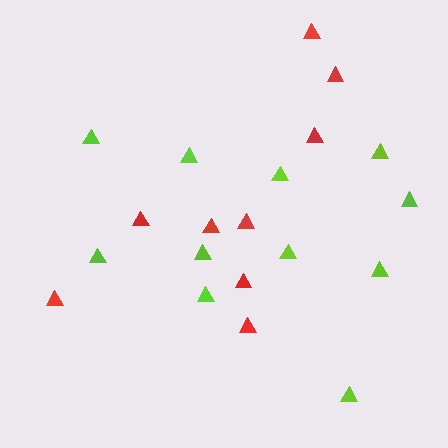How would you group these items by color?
There are 2 groups: one group of lime triangles (11) and one group of red triangles (9).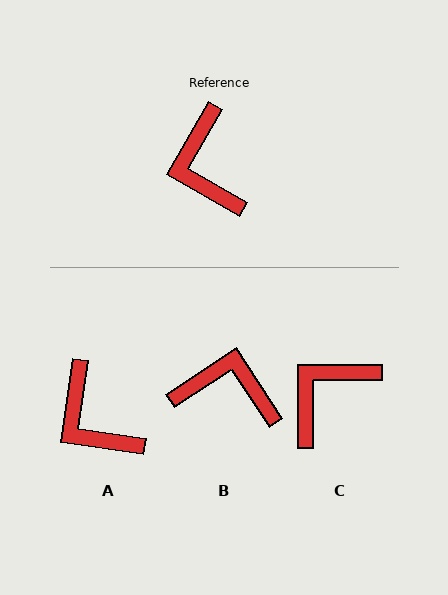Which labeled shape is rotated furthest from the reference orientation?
B, about 117 degrees away.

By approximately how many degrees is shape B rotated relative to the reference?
Approximately 117 degrees clockwise.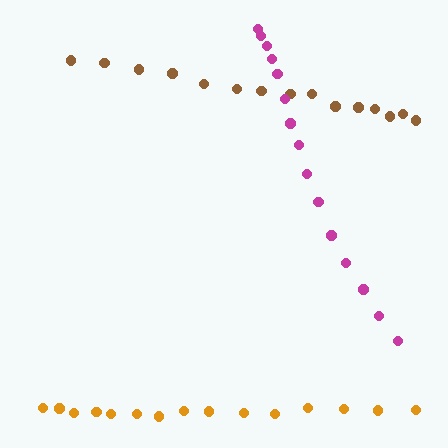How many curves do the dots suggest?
There are 3 distinct paths.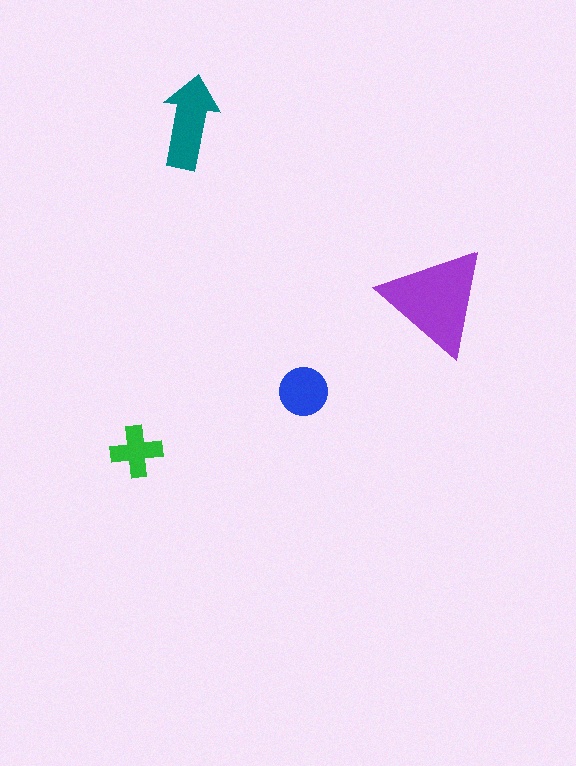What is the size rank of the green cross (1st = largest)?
4th.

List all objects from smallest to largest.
The green cross, the blue circle, the teal arrow, the purple triangle.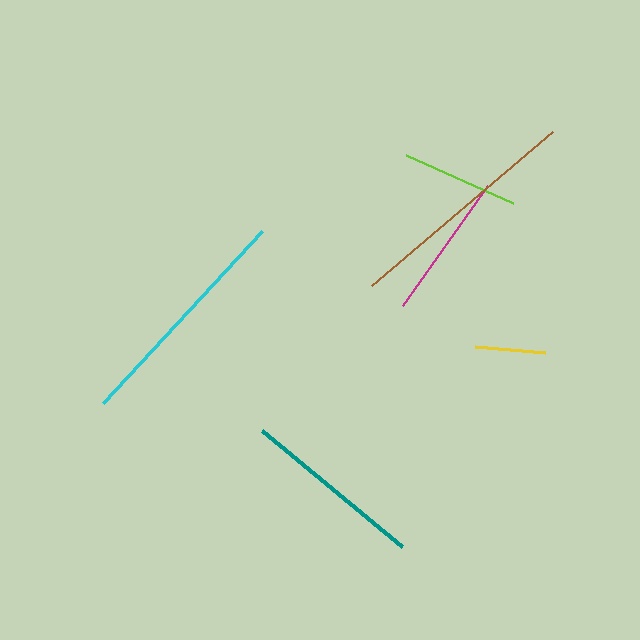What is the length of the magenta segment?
The magenta segment is approximately 147 pixels long.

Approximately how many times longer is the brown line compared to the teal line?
The brown line is approximately 1.3 times the length of the teal line.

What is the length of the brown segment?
The brown segment is approximately 237 pixels long.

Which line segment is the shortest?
The yellow line is the shortest at approximately 70 pixels.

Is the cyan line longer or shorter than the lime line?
The cyan line is longer than the lime line.